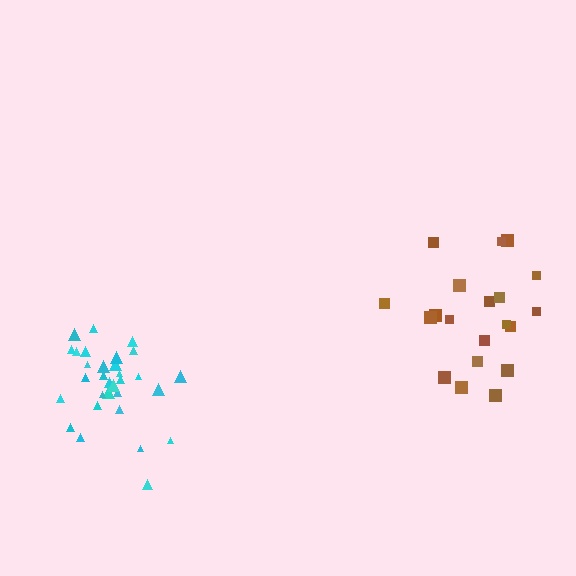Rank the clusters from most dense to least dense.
cyan, brown.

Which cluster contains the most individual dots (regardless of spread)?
Cyan (31).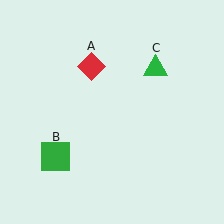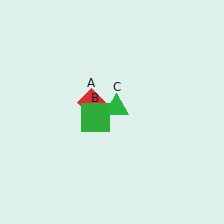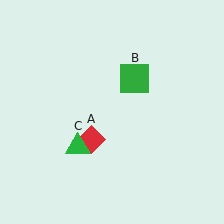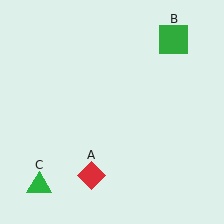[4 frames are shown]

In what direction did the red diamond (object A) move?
The red diamond (object A) moved down.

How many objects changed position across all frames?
3 objects changed position: red diamond (object A), green square (object B), green triangle (object C).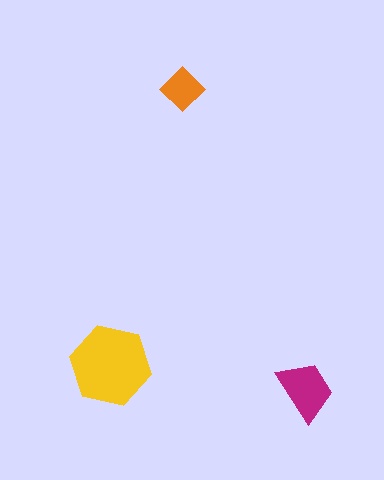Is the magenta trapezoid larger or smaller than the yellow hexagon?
Smaller.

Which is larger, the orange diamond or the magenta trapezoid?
The magenta trapezoid.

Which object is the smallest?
The orange diamond.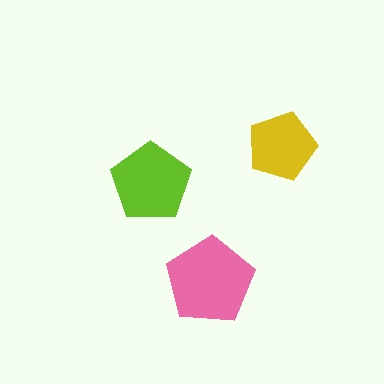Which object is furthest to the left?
The lime pentagon is leftmost.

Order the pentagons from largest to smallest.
the pink one, the lime one, the yellow one.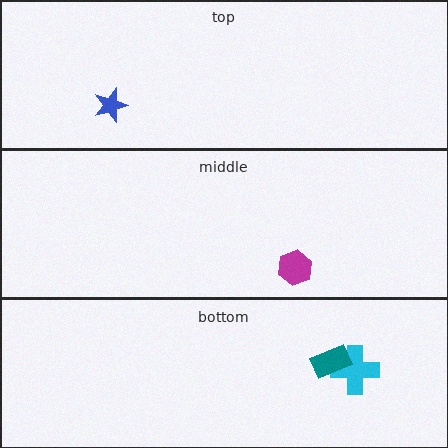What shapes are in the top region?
The blue star.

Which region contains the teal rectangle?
The bottom region.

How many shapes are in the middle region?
1.